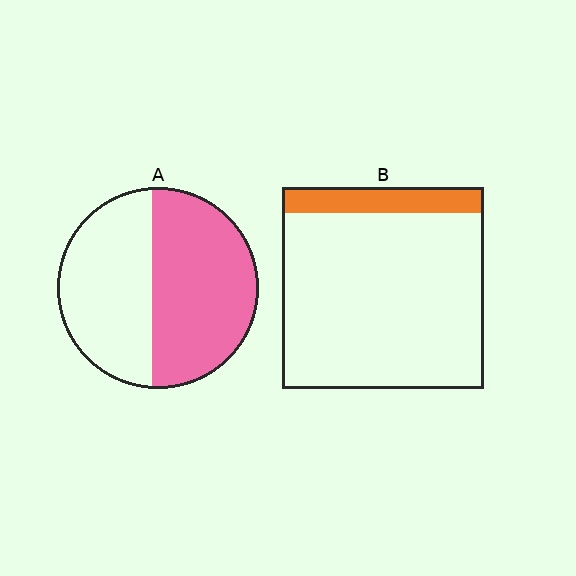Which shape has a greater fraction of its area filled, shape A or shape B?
Shape A.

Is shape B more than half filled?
No.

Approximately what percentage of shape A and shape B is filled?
A is approximately 55% and B is approximately 15%.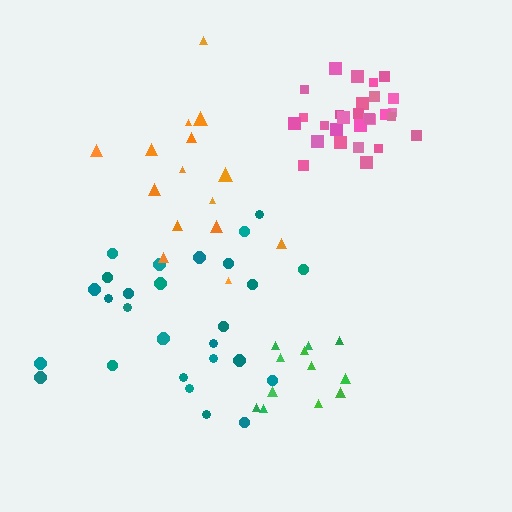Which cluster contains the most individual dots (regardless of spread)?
Pink (32).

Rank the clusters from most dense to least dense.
pink, green, teal, orange.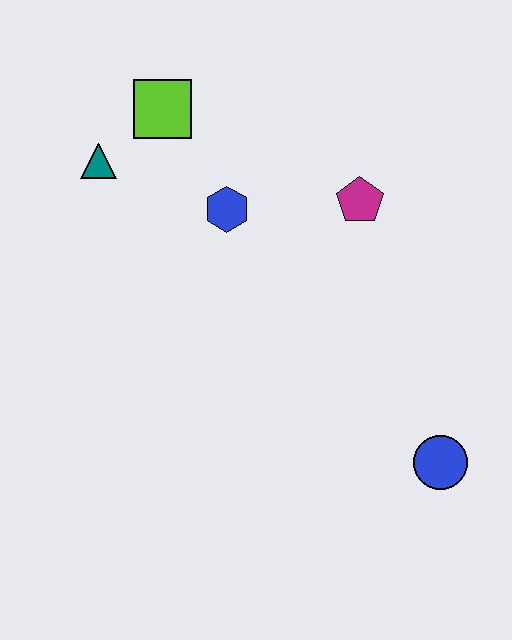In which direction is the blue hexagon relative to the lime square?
The blue hexagon is below the lime square.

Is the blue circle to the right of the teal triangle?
Yes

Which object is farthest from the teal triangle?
The blue circle is farthest from the teal triangle.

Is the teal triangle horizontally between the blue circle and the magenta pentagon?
No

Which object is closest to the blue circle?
The magenta pentagon is closest to the blue circle.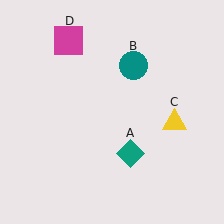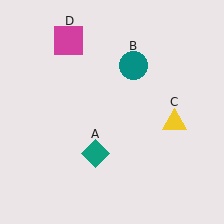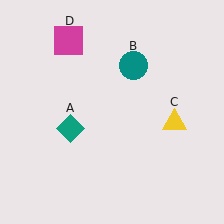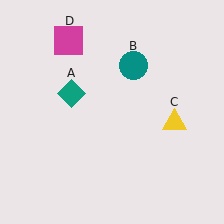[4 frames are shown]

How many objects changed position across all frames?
1 object changed position: teal diamond (object A).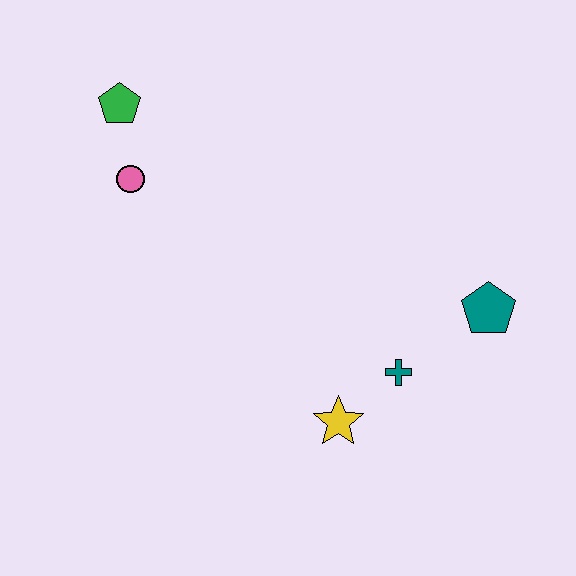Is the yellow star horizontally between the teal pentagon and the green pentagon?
Yes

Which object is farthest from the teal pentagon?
The green pentagon is farthest from the teal pentagon.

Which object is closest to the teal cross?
The yellow star is closest to the teal cross.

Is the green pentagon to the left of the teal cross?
Yes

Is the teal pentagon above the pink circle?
No